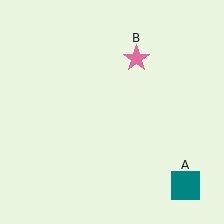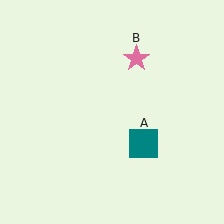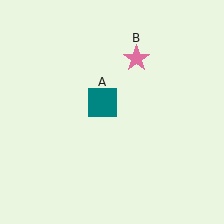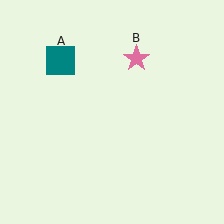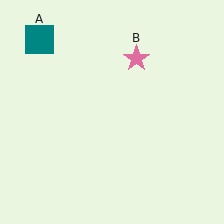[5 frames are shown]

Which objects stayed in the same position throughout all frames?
Pink star (object B) remained stationary.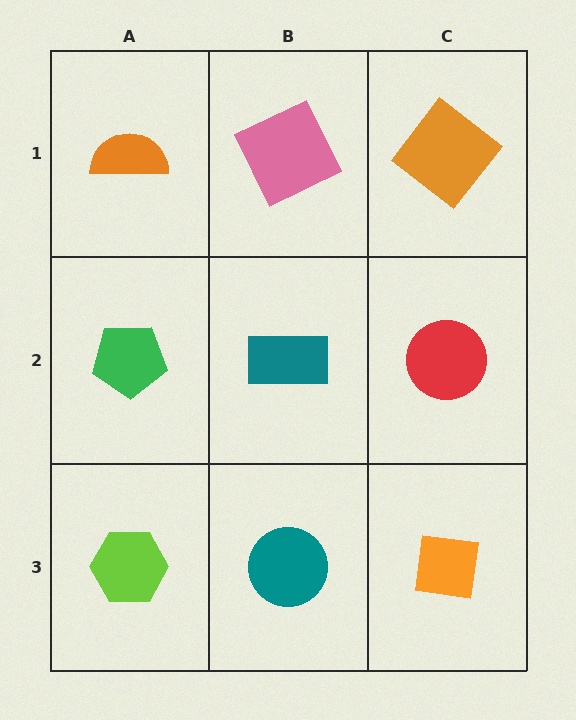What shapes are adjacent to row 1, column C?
A red circle (row 2, column C), a pink square (row 1, column B).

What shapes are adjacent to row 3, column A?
A green pentagon (row 2, column A), a teal circle (row 3, column B).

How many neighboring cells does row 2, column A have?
3.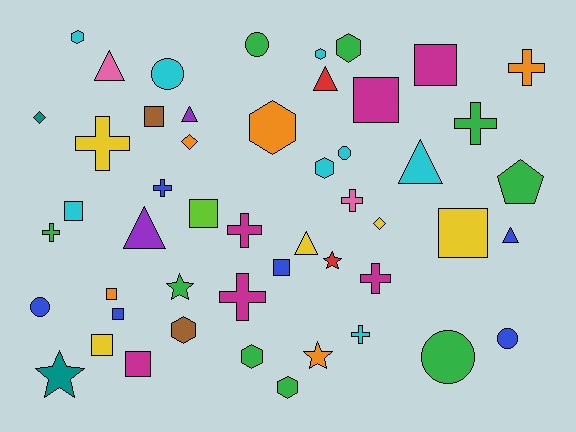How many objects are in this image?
There are 50 objects.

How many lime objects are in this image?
There is 1 lime object.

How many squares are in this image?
There are 11 squares.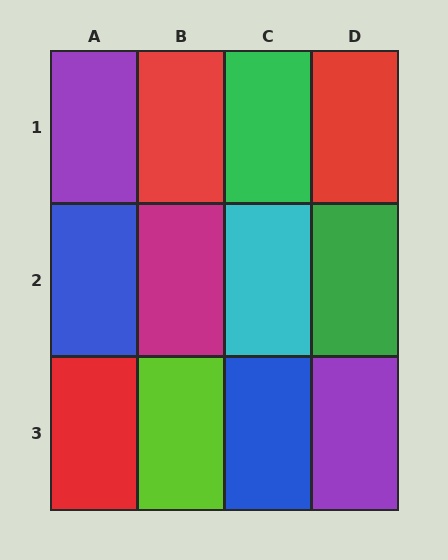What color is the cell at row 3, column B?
Lime.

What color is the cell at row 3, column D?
Purple.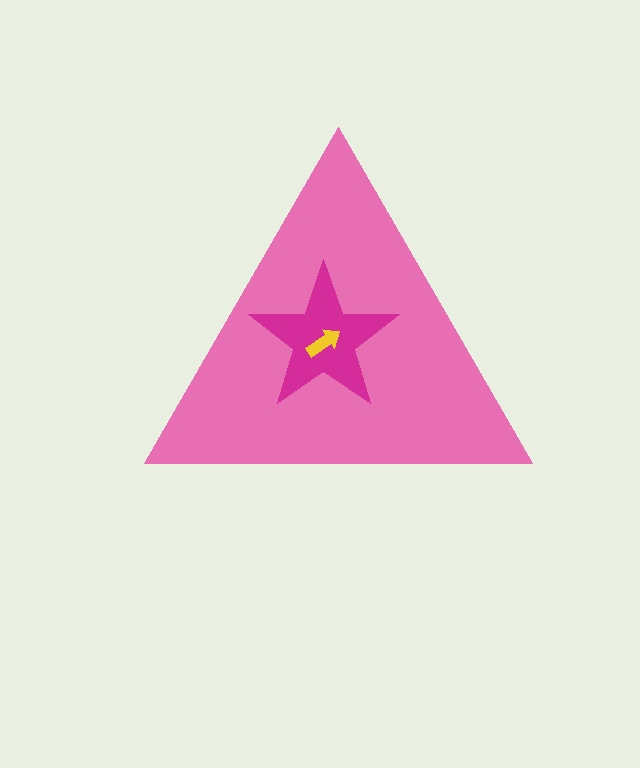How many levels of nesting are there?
3.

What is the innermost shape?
The yellow arrow.